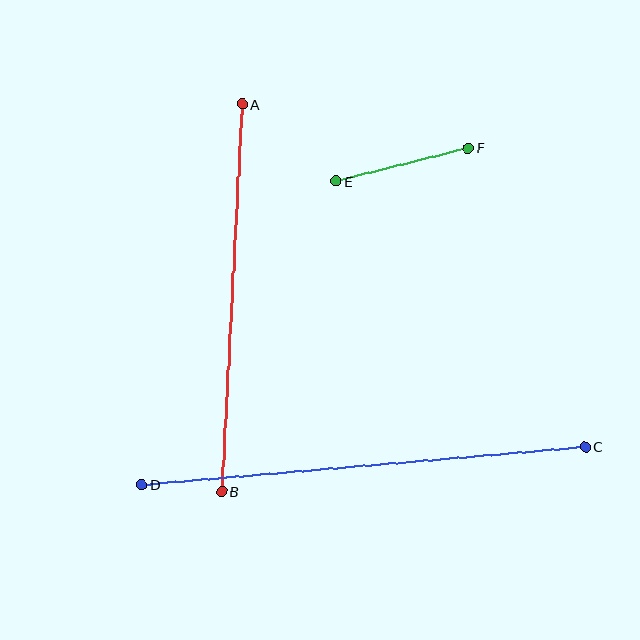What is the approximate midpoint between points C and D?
The midpoint is at approximately (363, 466) pixels.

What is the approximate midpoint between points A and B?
The midpoint is at approximately (232, 298) pixels.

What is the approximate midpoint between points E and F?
The midpoint is at approximately (402, 165) pixels.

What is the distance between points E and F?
The distance is approximately 136 pixels.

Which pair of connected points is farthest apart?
Points C and D are farthest apart.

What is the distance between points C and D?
The distance is approximately 446 pixels.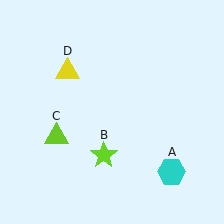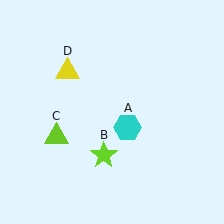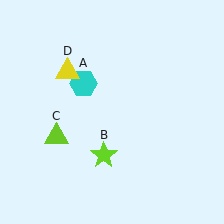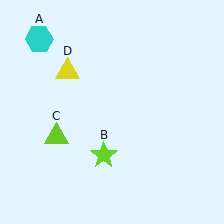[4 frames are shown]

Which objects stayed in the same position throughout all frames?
Lime star (object B) and lime triangle (object C) and yellow triangle (object D) remained stationary.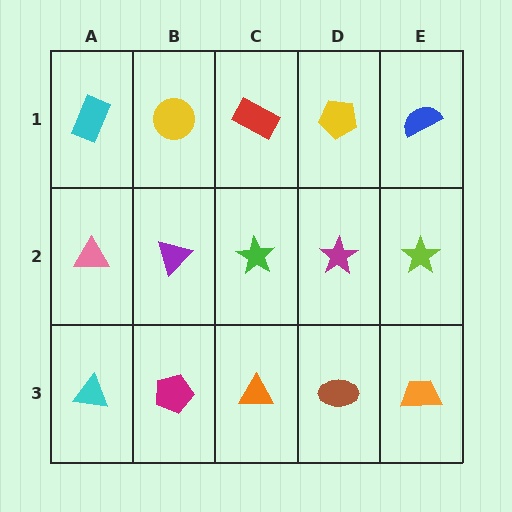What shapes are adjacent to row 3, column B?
A purple triangle (row 2, column B), a cyan triangle (row 3, column A), an orange triangle (row 3, column C).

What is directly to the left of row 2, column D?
A green star.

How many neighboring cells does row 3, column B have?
3.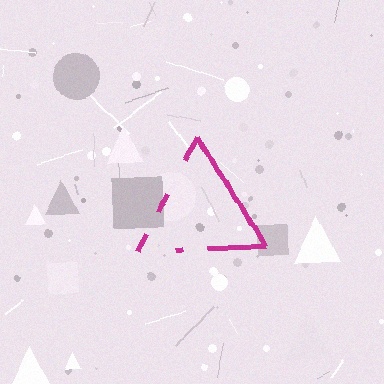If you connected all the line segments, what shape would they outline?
They would outline a triangle.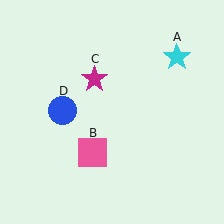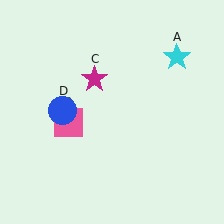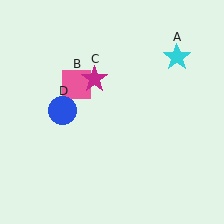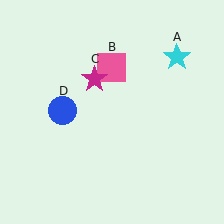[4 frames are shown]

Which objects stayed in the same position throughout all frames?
Cyan star (object A) and magenta star (object C) and blue circle (object D) remained stationary.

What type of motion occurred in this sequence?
The pink square (object B) rotated clockwise around the center of the scene.